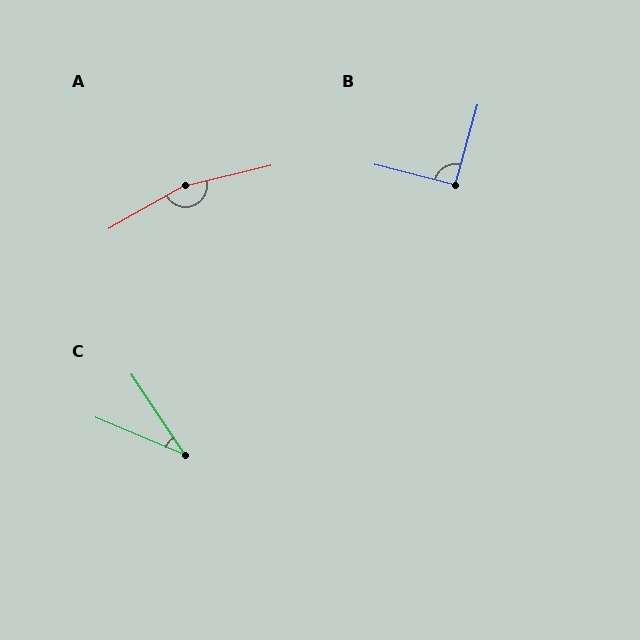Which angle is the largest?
A, at approximately 164 degrees.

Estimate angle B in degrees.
Approximately 91 degrees.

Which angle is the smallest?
C, at approximately 34 degrees.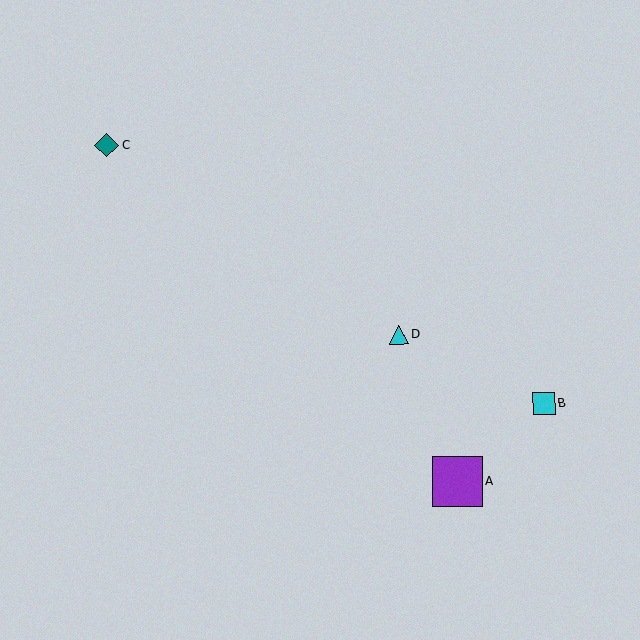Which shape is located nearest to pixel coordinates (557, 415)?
The cyan square (labeled B) at (544, 403) is nearest to that location.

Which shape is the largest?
The purple square (labeled A) is the largest.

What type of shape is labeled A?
Shape A is a purple square.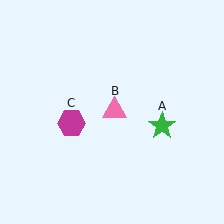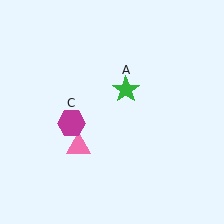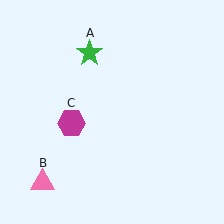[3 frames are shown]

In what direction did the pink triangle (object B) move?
The pink triangle (object B) moved down and to the left.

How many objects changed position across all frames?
2 objects changed position: green star (object A), pink triangle (object B).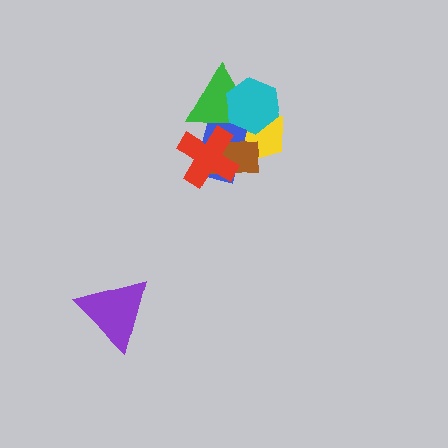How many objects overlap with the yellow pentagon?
5 objects overlap with the yellow pentagon.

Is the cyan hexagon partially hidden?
No, no other shape covers it.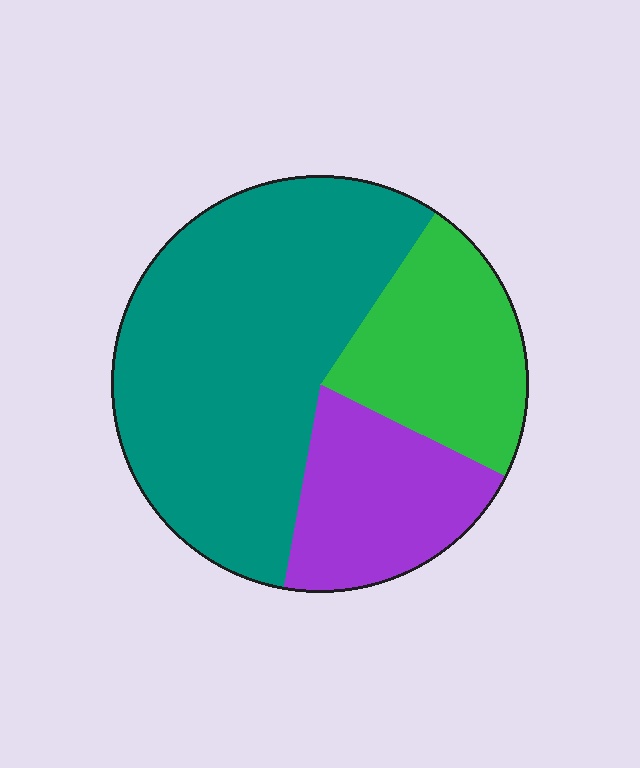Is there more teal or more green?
Teal.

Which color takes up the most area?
Teal, at roughly 55%.